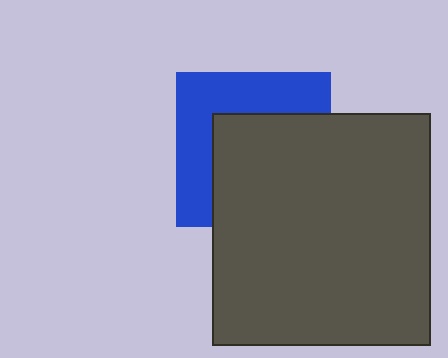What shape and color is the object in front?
The object in front is a dark gray rectangle.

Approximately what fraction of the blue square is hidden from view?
Roughly 56% of the blue square is hidden behind the dark gray rectangle.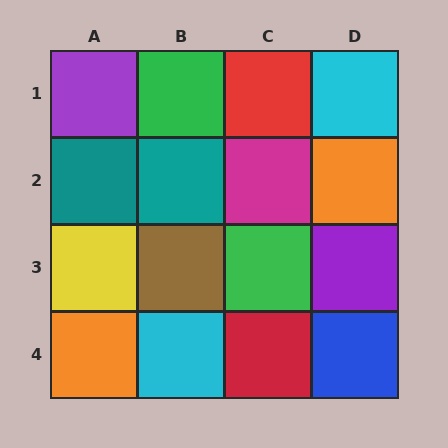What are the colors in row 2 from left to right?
Teal, teal, magenta, orange.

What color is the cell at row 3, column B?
Brown.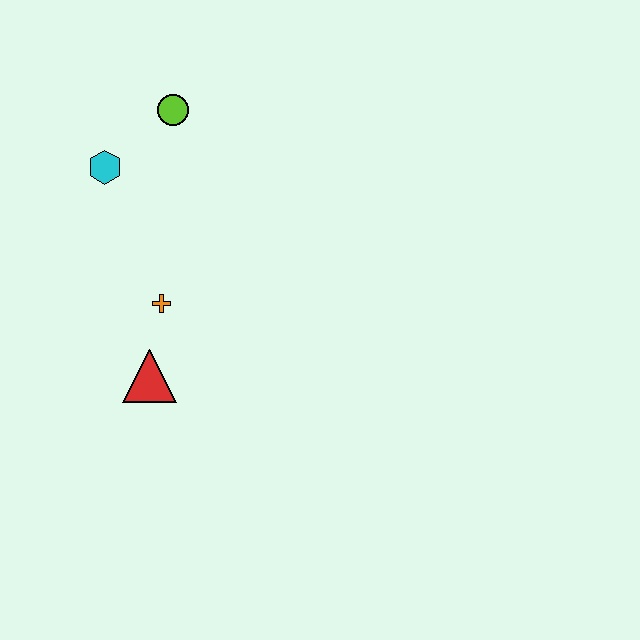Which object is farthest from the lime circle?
The red triangle is farthest from the lime circle.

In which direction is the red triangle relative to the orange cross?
The red triangle is below the orange cross.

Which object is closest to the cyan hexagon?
The lime circle is closest to the cyan hexagon.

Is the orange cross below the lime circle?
Yes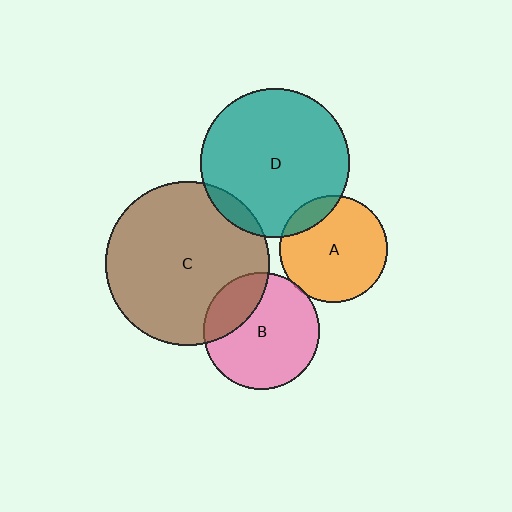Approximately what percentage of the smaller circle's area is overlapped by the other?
Approximately 15%.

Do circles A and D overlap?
Yes.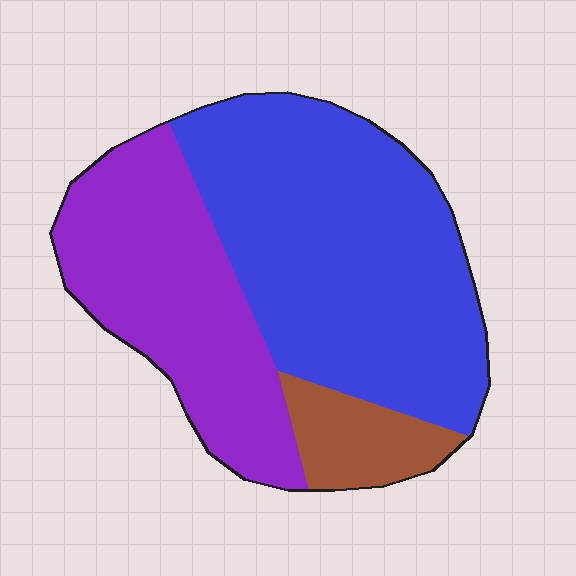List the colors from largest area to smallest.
From largest to smallest: blue, purple, brown.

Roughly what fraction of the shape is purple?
Purple covers 35% of the shape.